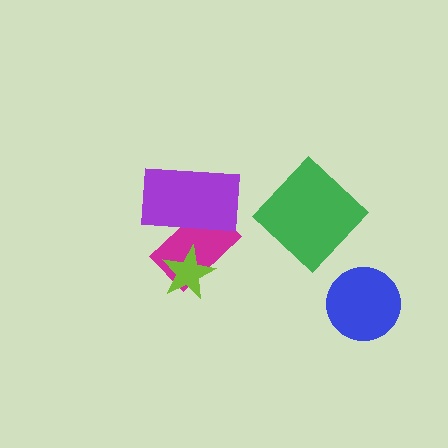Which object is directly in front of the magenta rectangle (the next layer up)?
The lime star is directly in front of the magenta rectangle.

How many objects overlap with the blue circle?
0 objects overlap with the blue circle.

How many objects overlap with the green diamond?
0 objects overlap with the green diamond.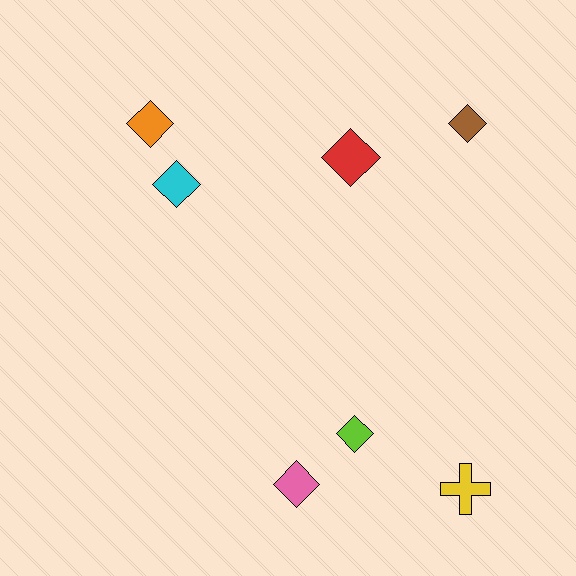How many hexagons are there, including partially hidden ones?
There are no hexagons.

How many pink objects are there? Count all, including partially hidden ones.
There is 1 pink object.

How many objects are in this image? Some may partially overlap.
There are 7 objects.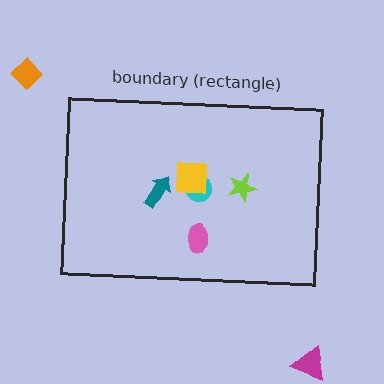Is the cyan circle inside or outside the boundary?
Inside.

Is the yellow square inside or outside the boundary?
Inside.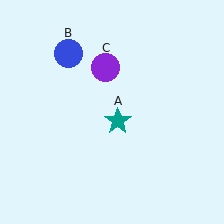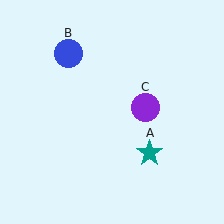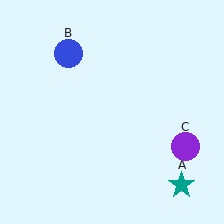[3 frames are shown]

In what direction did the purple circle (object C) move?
The purple circle (object C) moved down and to the right.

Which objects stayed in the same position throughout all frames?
Blue circle (object B) remained stationary.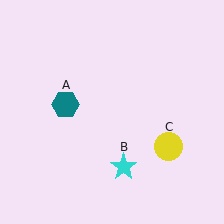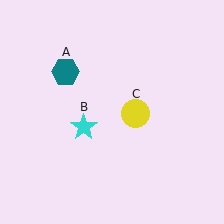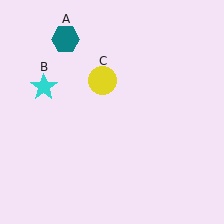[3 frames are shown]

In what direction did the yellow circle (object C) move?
The yellow circle (object C) moved up and to the left.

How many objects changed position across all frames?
3 objects changed position: teal hexagon (object A), cyan star (object B), yellow circle (object C).